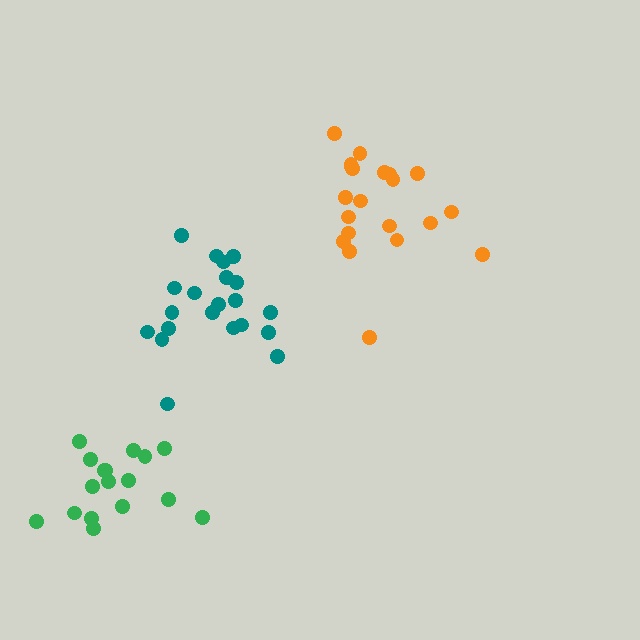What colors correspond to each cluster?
The clusters are colored: teal, orange, green.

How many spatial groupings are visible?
There are 3 spatial groupings.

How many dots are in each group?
Group 1: 21 dots, Group 2: 21 dots, Group 3: 17 dots (59 total).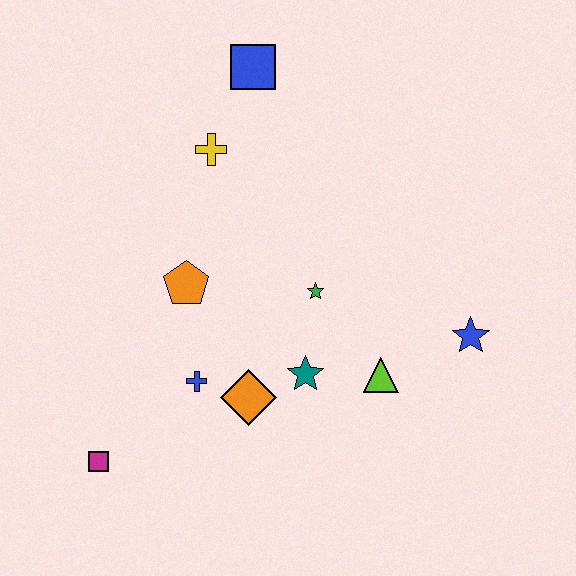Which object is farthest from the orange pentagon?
The blue star is farthest from the orange pentagon.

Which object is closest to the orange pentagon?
The blue cross is closest to the orange pentagon.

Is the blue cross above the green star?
No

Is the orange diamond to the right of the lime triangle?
No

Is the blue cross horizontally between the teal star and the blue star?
No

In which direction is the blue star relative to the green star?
The blue star is to the right of the green star.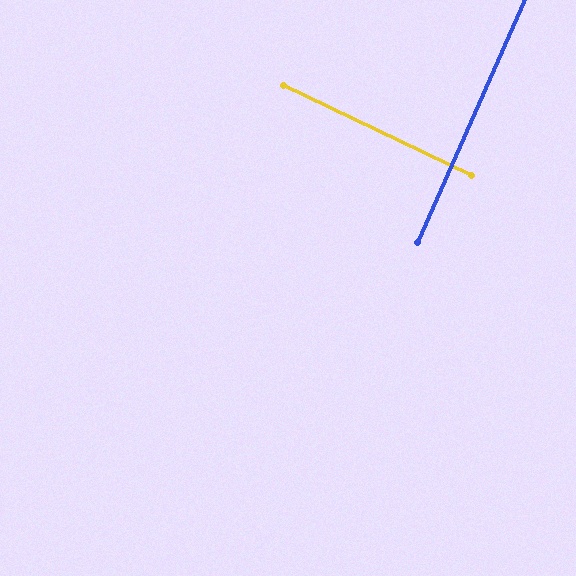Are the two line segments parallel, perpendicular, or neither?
Perpendicular — they meet at approximately 88°.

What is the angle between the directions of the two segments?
Approximately 88 degrees.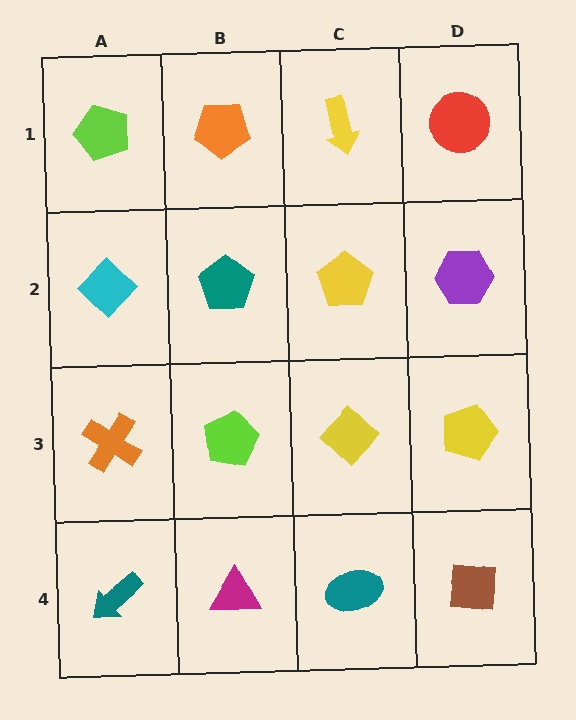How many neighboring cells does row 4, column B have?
3.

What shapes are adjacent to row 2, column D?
A red circle (row 1, column D), a yellow pentagon (row 3, column D), a yellow pentagon (row 2, column C).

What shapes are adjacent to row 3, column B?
A teal pentagon (row 2, column B), a magenta triangle (row 4, column B), an orange cross (row 3, column A), a yellow diamond (row 3, column C).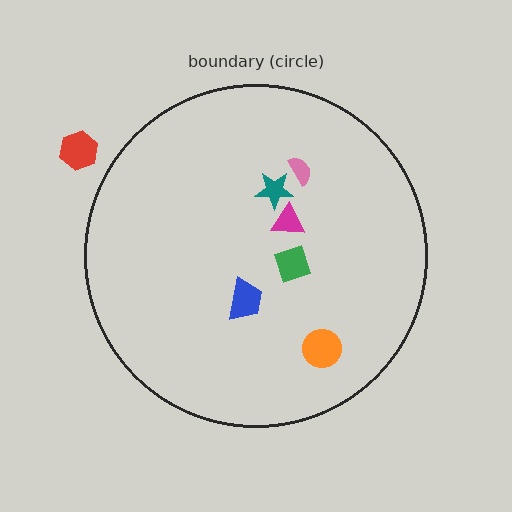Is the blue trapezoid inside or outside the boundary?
Inside.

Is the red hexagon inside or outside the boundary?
Outside.